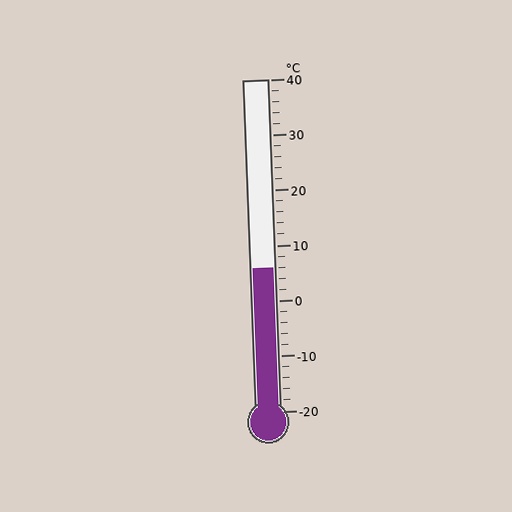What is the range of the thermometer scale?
The thermometer scale ranges from -20°C to 40°C.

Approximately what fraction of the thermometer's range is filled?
The thermometer is filled to approximately 45% of its range.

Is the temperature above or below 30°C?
The temperature is below 30°C.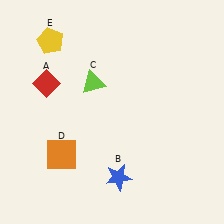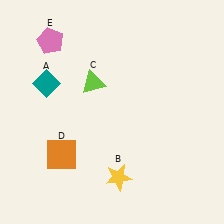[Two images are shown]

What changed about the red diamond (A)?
In Image 1, A is red. In Image 2, it changed to teal.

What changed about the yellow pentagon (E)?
In Image 1, E is yellow. In Image 2, it changed to pink.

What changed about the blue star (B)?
In Image 1, B is blue. In Image 2, it changed to yellow.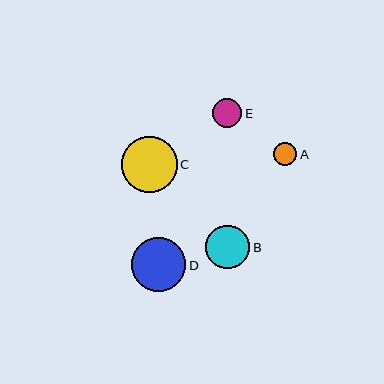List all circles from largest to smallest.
From largest to smallest: C, D, B, E, A.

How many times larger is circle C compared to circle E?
Circle C is approximately 1.9 times the size of circle E.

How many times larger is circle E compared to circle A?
Circle E is approximately 1.2 times the size of circle A.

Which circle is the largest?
Circle C is the largest with a size of approximately 56 pixels.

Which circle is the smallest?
Circle A is the smallest with a size of approximately 23 pixels.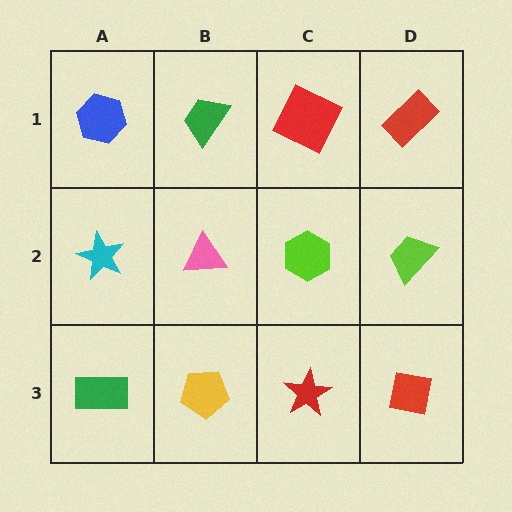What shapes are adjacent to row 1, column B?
A pink triangle (row 2, column B), a blue hexagon (row 1, column A), a red square (row 1, column C).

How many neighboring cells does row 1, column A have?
2.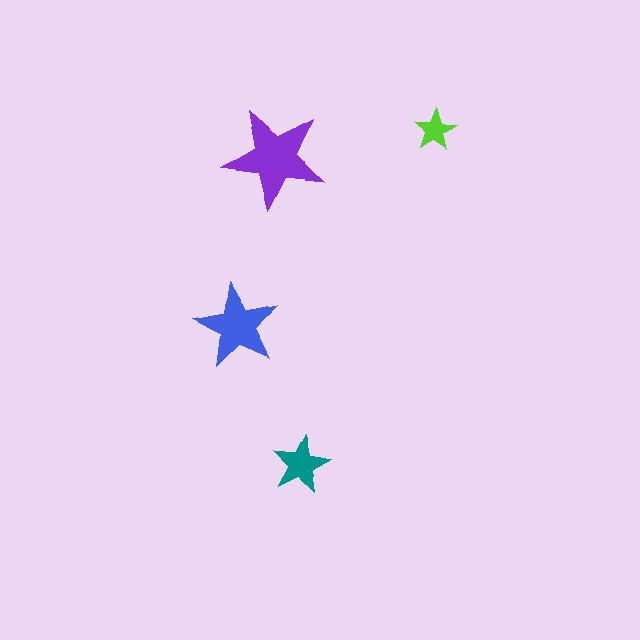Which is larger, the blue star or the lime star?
The blue one.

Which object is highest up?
The lime star is topmost.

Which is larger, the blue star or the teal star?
The blue one.